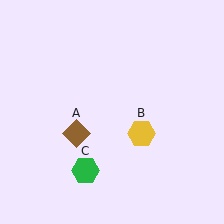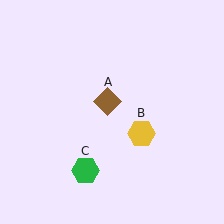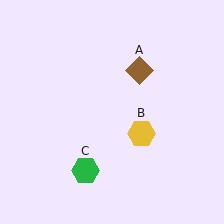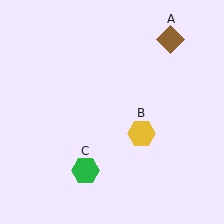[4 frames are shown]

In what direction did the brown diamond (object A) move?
The brown diamond (object A) moved up and to the right.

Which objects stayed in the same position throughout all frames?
Yellow hexagon (object B) and green hexagon (object C) remained stationary.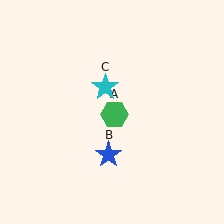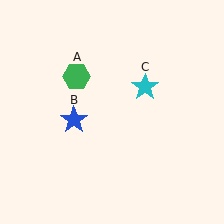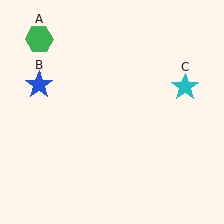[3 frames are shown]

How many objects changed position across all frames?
3 objects changed position: green hexagon (object A), blue star (object B), cyan star (object C).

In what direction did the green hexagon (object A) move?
The green hexagon (object A) moved up and to the left.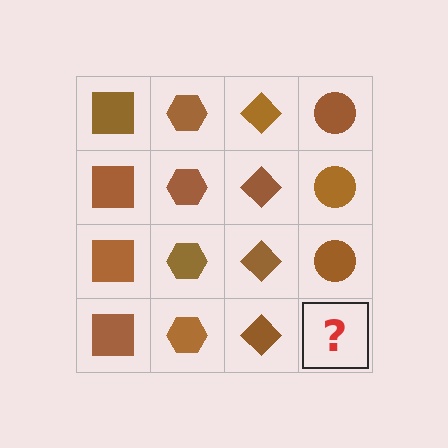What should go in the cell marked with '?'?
The missing cell should contain a brown circle.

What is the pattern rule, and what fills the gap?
The rule is that each column has a consistent shape. The gap should be filled with a brown circle.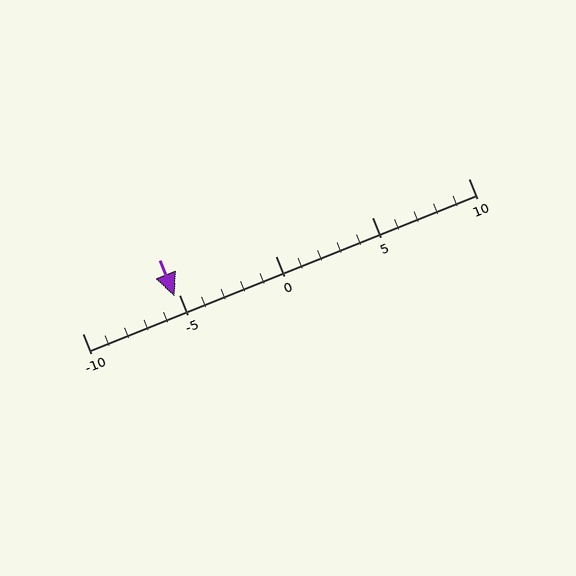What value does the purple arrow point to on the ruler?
The purple arrow points to approximately -5.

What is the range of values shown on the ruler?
The ruler shows values from -10 to 10.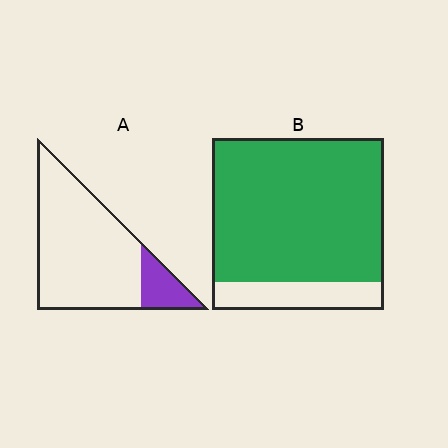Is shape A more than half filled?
No.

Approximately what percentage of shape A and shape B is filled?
A is approximately 15% and B is approximately 85%.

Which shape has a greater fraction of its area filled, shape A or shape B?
Shape B.